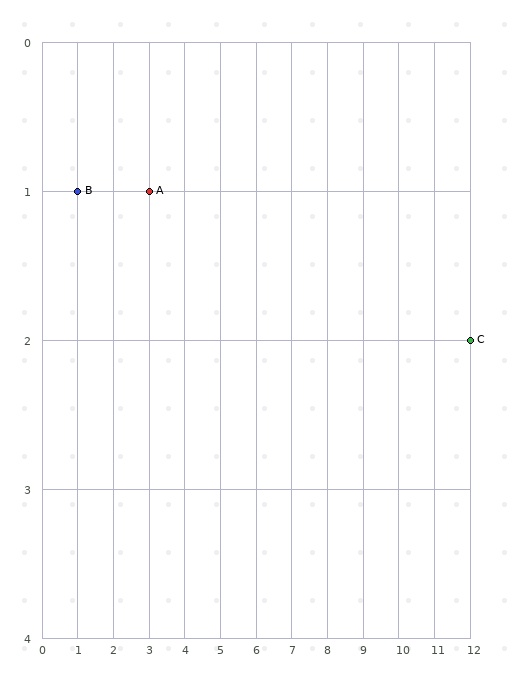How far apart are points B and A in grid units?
Points B and A are 2 columns apart.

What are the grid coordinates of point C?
Point C is at grid coordinates (12, 2).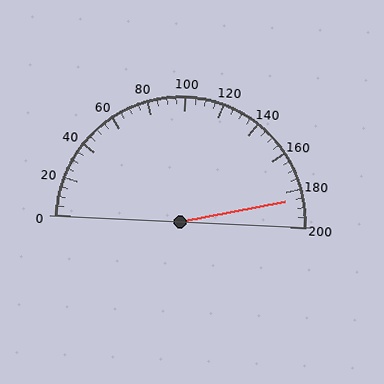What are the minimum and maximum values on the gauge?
The gauge ranges from 0 to 200.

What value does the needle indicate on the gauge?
The needle indicates approximately 185.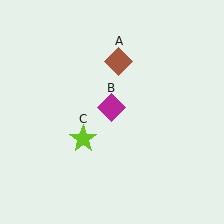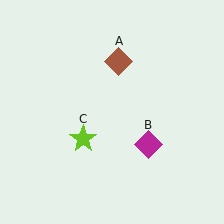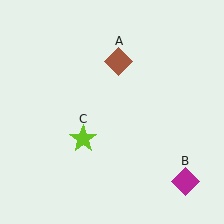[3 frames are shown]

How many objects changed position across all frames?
1 object changed position: magenta diamond (object B).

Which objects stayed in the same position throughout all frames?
Brown diamond (object A) and lime star (object C) remained stationary.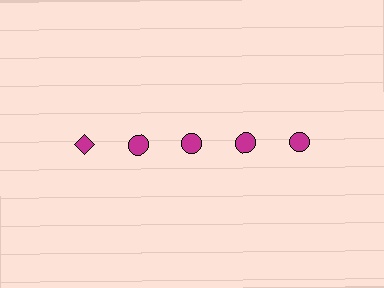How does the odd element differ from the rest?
It has a different shape: diamond instead of circle.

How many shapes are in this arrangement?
There are 5 shapes arranged in a grid pattern.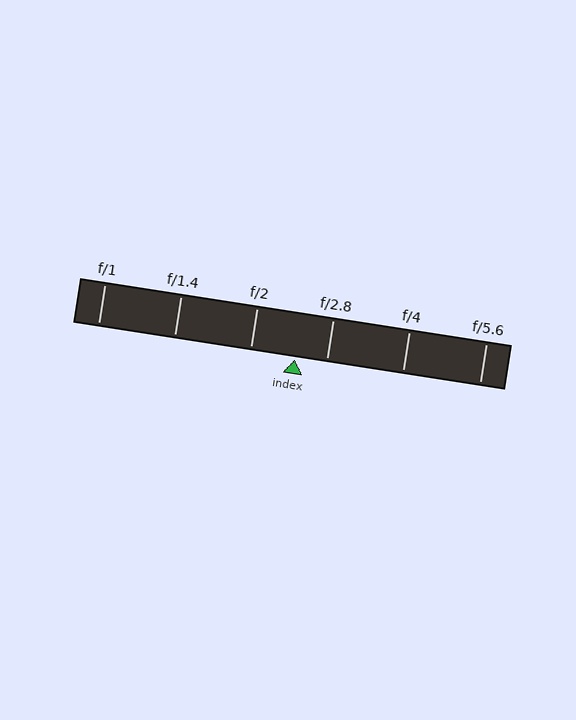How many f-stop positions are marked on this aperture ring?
There are 6 f-stop positions marked.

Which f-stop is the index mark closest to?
The index mark is closest to f/2.8.